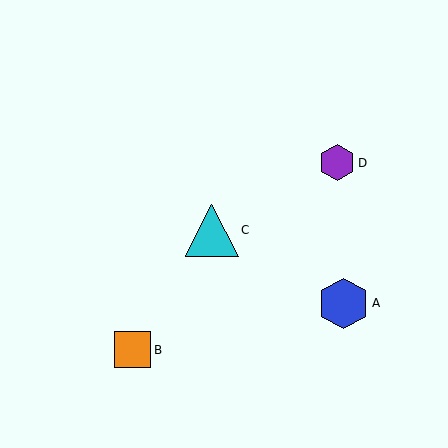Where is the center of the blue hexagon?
The center of the blue hexagon is at (343, 303).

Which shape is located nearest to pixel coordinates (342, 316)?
The blue hexagon (labeled A) at (343, 303) is nearest to that location.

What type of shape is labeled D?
Shape D is a purple hexagon.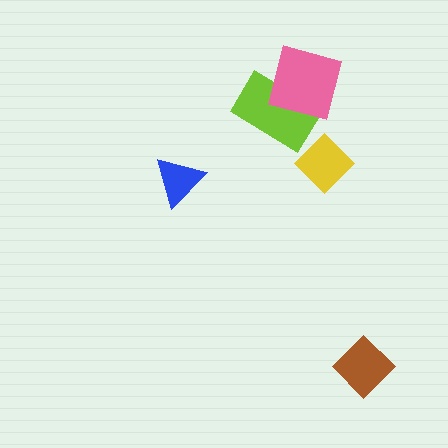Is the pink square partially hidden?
No, no other shape covers it.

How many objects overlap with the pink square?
1 object overlaps with the pink square.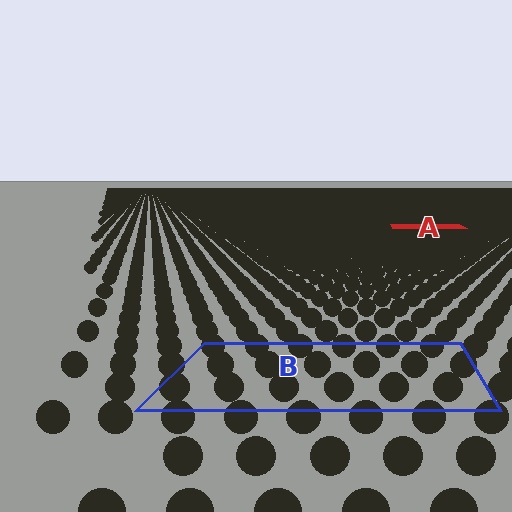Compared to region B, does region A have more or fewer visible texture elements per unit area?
Region A has more texture elements per unit area — they are packed more densely because it is farther away.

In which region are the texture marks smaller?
The texture marks are smaller in region A, because it is farther away.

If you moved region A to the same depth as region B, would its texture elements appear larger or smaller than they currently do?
They would appear larger. At a closer depth, the same texture elements are projected at a bigger on-screen size.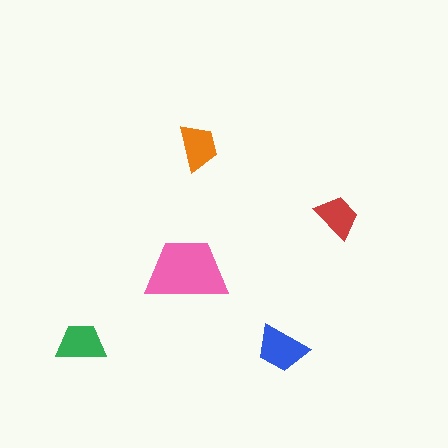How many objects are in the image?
There are 5 objects in the image.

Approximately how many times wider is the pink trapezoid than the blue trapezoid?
About 1.5 times wider.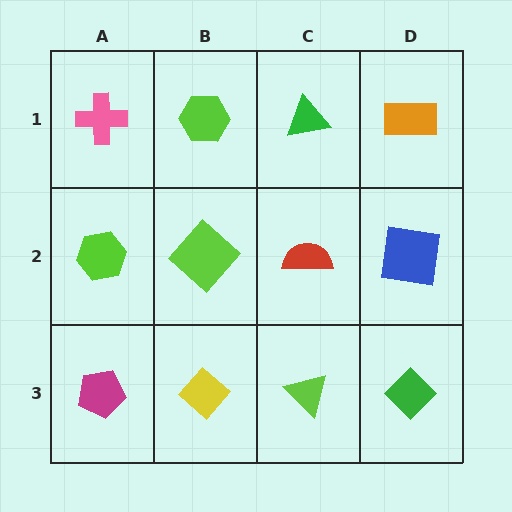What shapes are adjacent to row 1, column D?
A blue square (row 2, column D), a green triangle (row 1, column C).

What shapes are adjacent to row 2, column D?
An orange rectangle (row 1, column D), a green diamond (row 3, column D), a red semicircle (row 2, column C).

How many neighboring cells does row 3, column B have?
3.